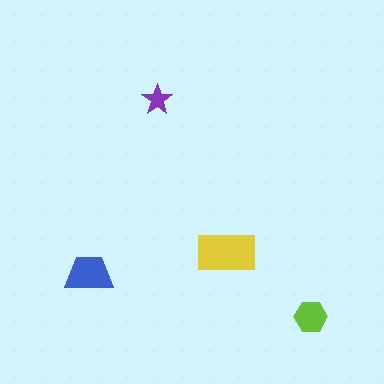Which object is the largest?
The yellow rectangle.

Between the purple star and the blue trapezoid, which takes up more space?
The blue trapezoid.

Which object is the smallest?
The purple star.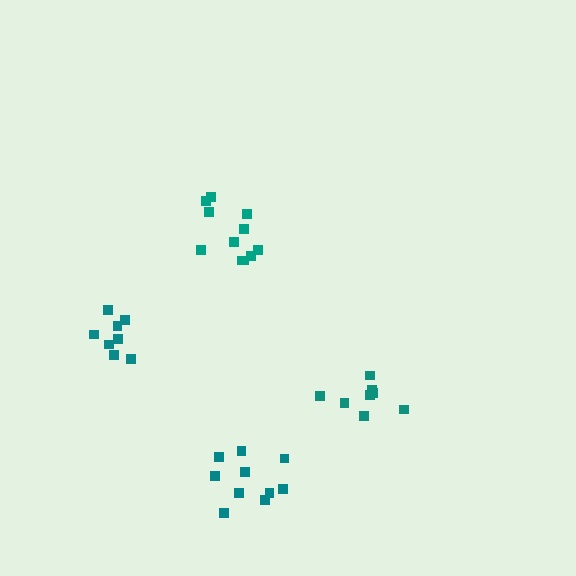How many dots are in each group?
Group 1: 11 dots, Group 2: 8 dots, Group 3: 10 dots, Group 4: 8 dots (37 total).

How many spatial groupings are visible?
There are 4 spatial groupings.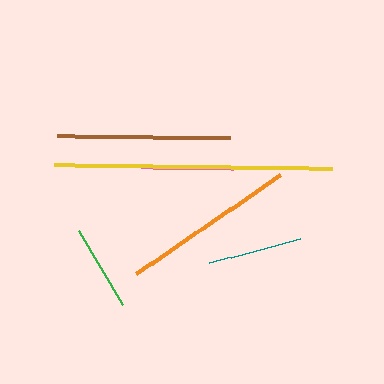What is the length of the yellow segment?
The yellow segment is approximately 278 pixels long.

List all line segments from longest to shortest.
From longest to shortest: yellow, orange, brown, teal, pink, green.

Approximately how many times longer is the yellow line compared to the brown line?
The yellow line is approximately 1.6 times the length of the brown line.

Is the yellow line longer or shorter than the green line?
The yellow line is longer than the green line.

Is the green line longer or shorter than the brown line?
The brown line is longer than the green line.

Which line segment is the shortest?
The green line is the shortest at approximately 86 pixels.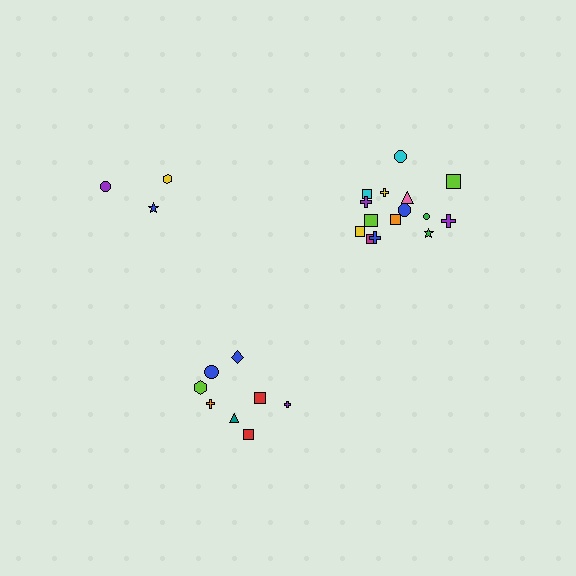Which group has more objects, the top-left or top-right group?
The top-right group.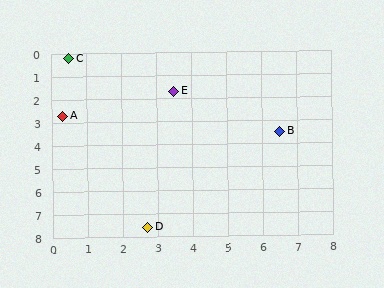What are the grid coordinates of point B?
Point B is at approximately (6.5, 3.5).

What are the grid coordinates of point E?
Point E is at approximately (3.5, 1.7).